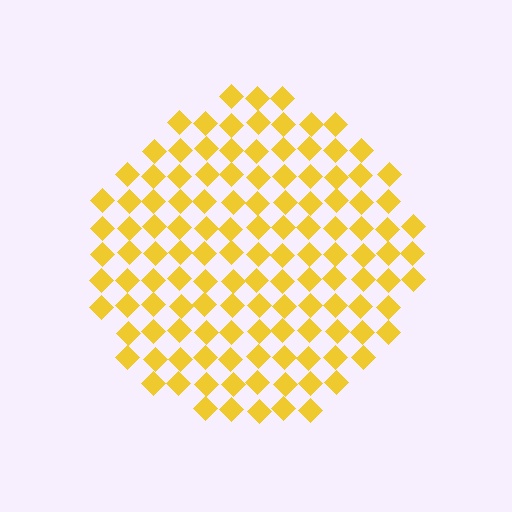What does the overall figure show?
The overall figure shows a circle.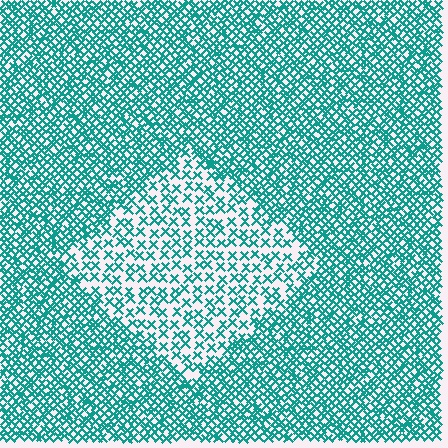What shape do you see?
I see a diamond.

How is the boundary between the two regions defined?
The boundary is defined by a change in element density (approximately 2.2x ratio). All elements are the same color, size, and shape.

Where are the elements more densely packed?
The elements are more densely packed outside the diamond boundary.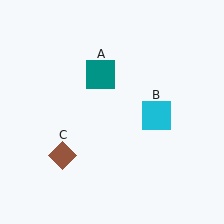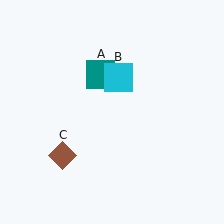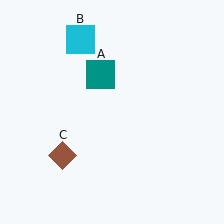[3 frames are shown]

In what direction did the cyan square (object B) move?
The cyan square (object B) moved up and to the left.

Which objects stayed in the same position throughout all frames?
Teal square (object A) and brown diamond (object C) remained stationary.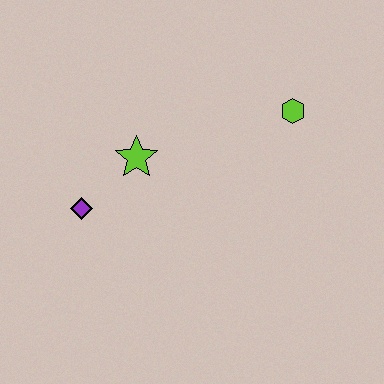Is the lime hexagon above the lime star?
Yes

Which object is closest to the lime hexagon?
The lime star is closest to the lime hexagon.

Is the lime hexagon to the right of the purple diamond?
Yes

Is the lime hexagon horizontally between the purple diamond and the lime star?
No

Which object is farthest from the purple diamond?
The lime hexagon is farthest from the purple diamond.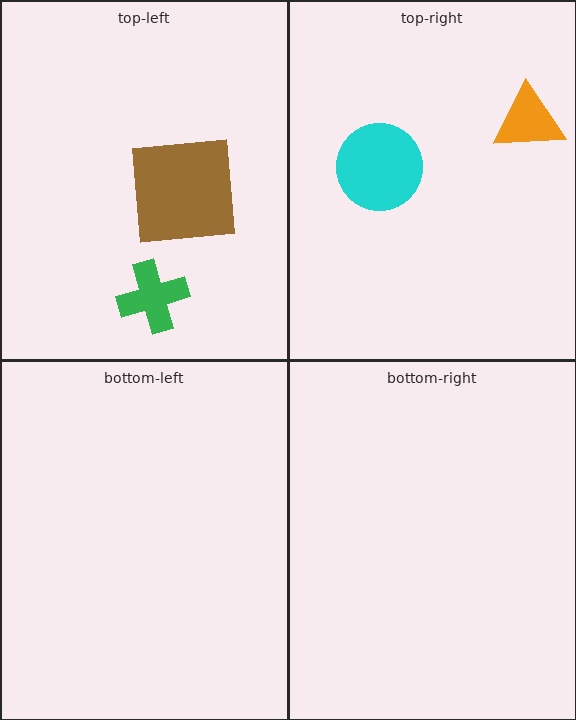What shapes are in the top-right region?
The orange triangle, the cyan circle.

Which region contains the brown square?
The top-left region.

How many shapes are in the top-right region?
2.